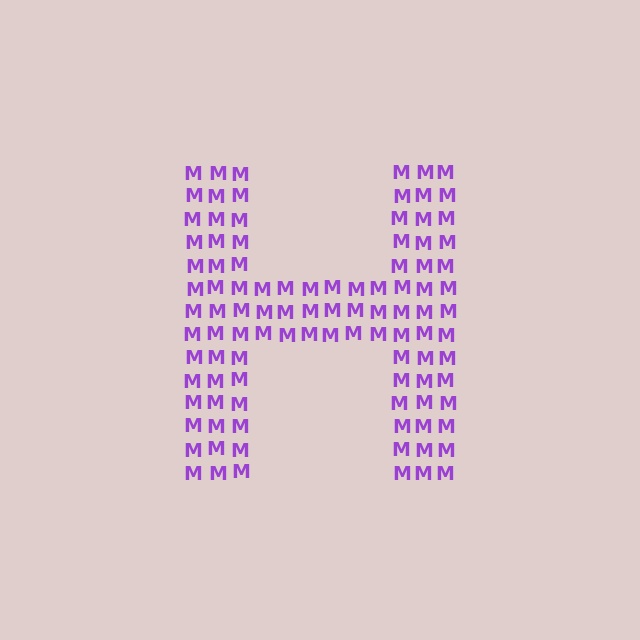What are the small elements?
The small elements are letter M's.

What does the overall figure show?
The overall figure shows the letter H.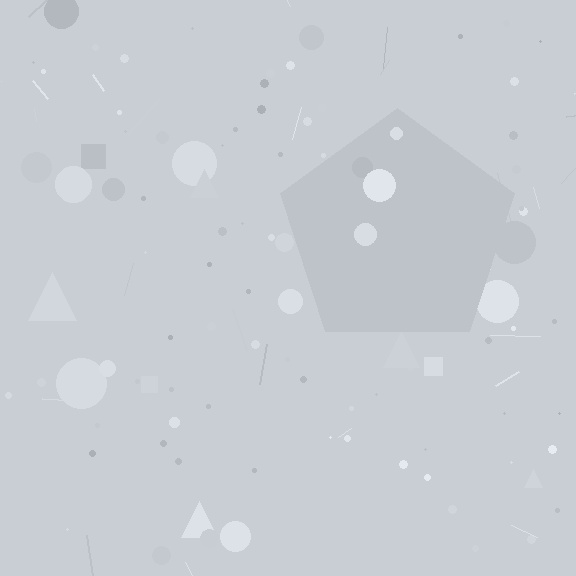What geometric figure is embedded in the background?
A pentagon is embedded in the background.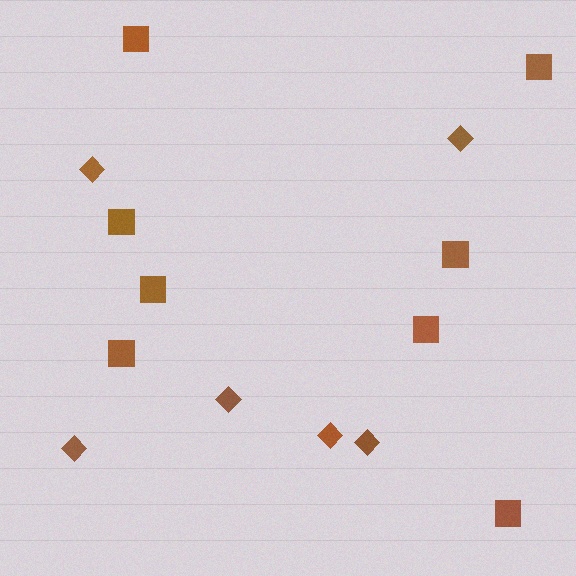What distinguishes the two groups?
There are 2 groups: one group of squares (8) and one group of diamonds (6).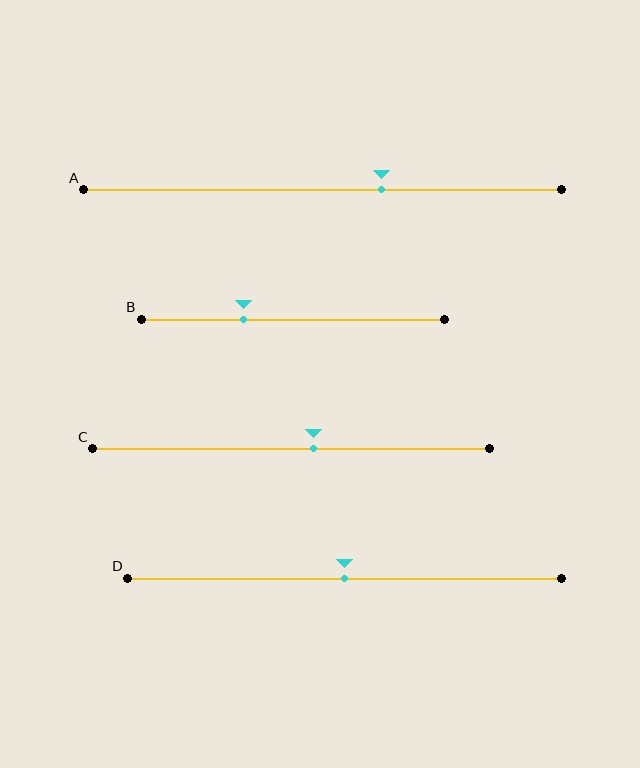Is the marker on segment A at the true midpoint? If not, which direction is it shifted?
No, the marker on segment A is shifted to the right by about 12% of the segment length.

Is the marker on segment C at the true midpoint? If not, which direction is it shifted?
No, the marker on segment C is shifted to the right by about 6% of the segment length.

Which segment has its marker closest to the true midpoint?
Segment D has its marker closest to the true midpoint.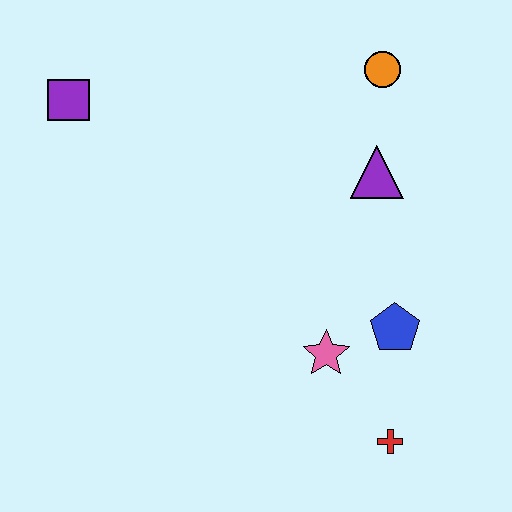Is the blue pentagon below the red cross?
No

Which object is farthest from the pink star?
The purple square is farthest from the pink star.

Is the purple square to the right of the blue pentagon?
No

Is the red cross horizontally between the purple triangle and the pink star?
No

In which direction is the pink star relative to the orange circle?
The pink star is below the orange circle.